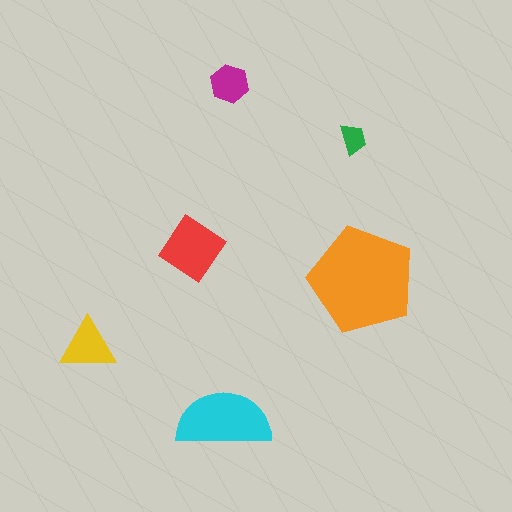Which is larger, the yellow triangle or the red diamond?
The red diamond.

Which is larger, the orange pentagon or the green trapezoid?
The orange pentagon.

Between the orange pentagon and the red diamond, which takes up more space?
The orange pentagon.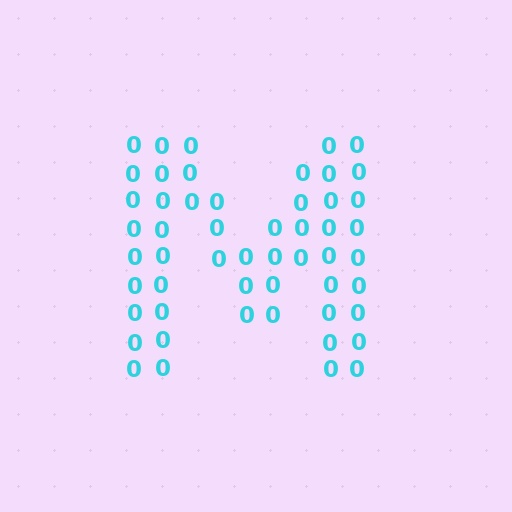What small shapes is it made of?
It is made of small digit 0's.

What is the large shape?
The large shape is the letter M.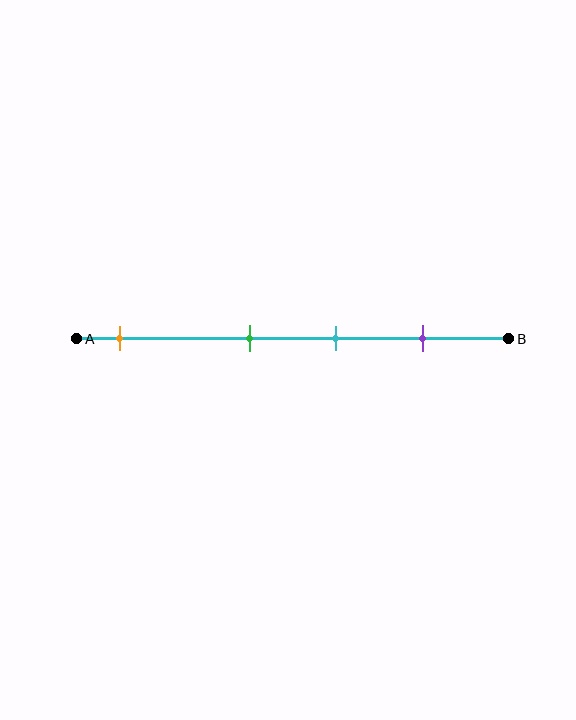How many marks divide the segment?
There are 4 marks dividing the segment.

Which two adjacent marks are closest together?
The green and cyan marks are the closest adjacent pair.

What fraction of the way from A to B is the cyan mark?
The cyan mark is approximately 60% (0.6) of the way from A to B.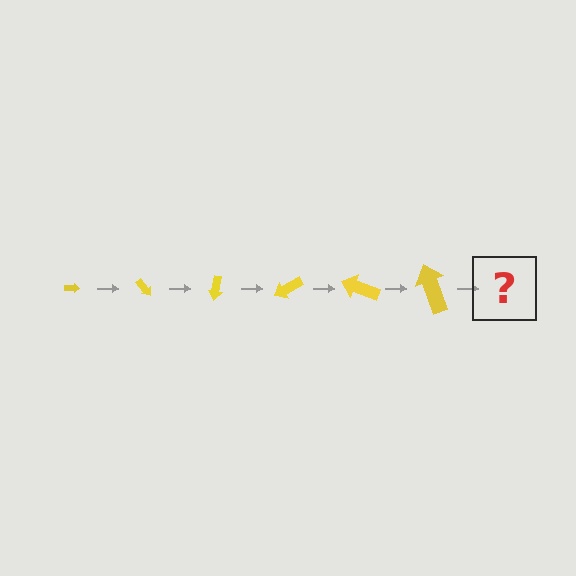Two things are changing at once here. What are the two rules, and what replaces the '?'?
The two rules are that the arrow grows larger each step and it rotates 50 degrees each step. The '?' should be an arrow, larger than the previous one and rotated 300 degrees from the start.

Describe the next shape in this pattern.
It should be an arrow, larger than the previous one and rotated 300 degrees from the start.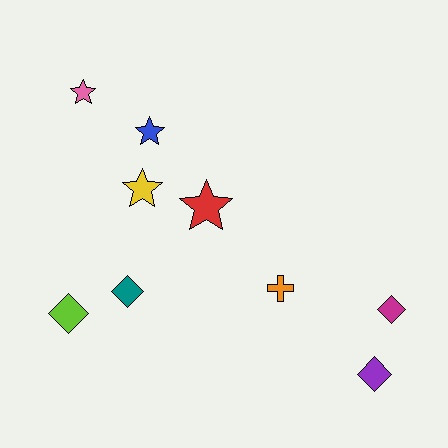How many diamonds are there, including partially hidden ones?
There are 4 diamonds.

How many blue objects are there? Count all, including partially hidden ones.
There is 1 blue object.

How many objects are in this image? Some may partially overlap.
There are 9 objects.